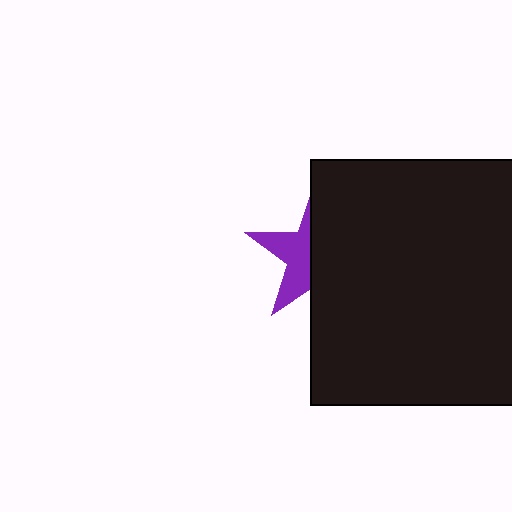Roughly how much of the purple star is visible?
A small part of it is visible (roughly 41%).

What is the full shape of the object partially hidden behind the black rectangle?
The partially hidden object is a purple star.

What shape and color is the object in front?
The object in front is a black rectangle.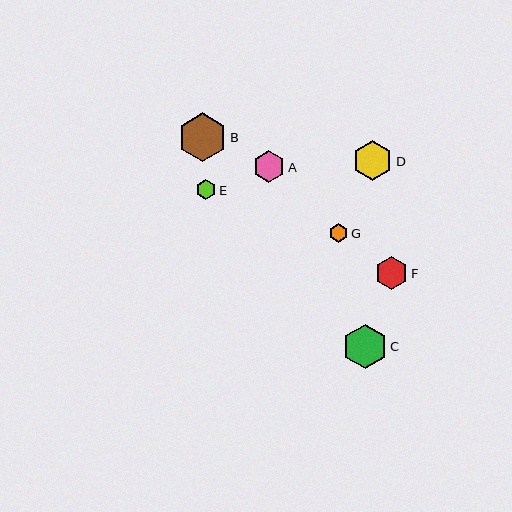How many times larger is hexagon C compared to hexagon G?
Hexagon C is approximately 2.4 times the size of hexagon G.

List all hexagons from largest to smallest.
From largest to smallest: B, C, D, F, A, E, G.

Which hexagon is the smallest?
Hexagon G is the smallest with a size of approximately 19 pixels.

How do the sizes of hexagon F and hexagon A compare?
Hexagon F and hexagon A are approximately the same size.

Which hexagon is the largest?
Hexagon B is the largest with a size of approximately 49 pixels.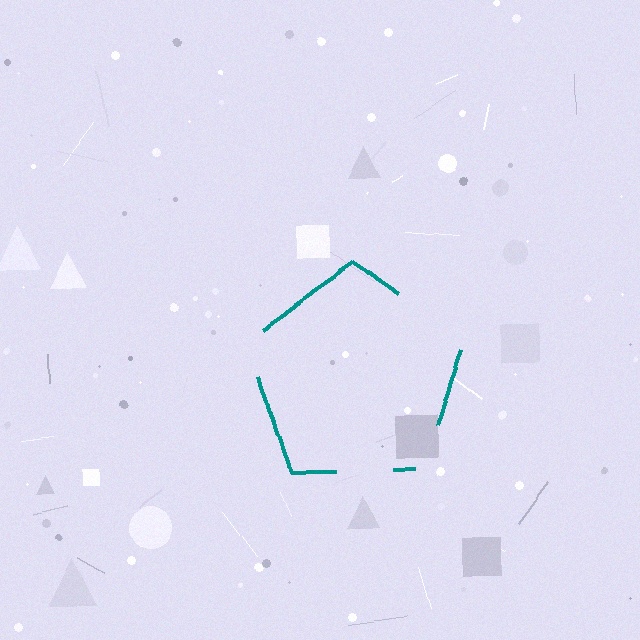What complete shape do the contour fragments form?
The contour fragments form a pentagon.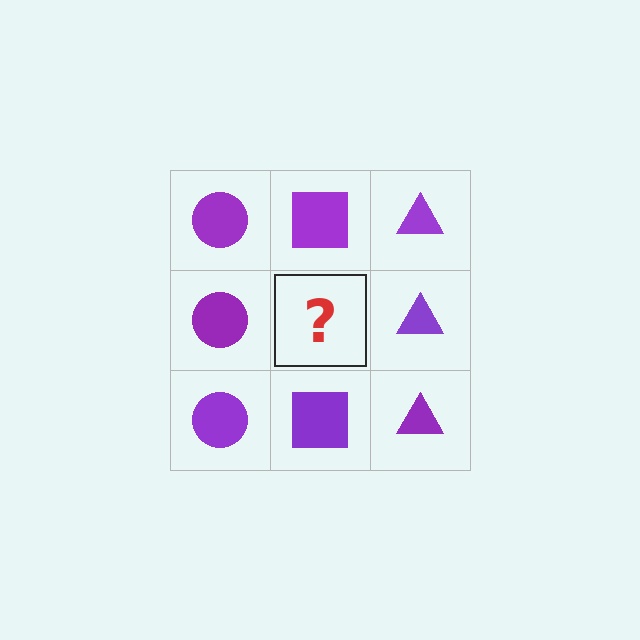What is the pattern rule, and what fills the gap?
The rule is that each column has a consistent shape. The gap should be filled with a purple square.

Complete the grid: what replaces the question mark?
The question mark should be replaced with a purple square.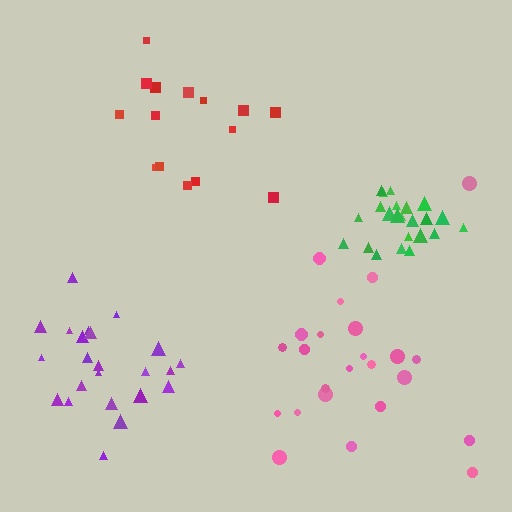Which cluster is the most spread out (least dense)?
Pink.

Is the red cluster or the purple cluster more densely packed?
Purple.